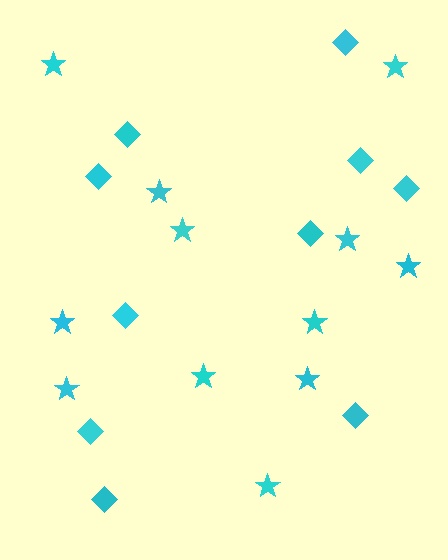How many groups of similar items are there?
There are 2 groups: one group of diamonds (10) and one group of stars (12).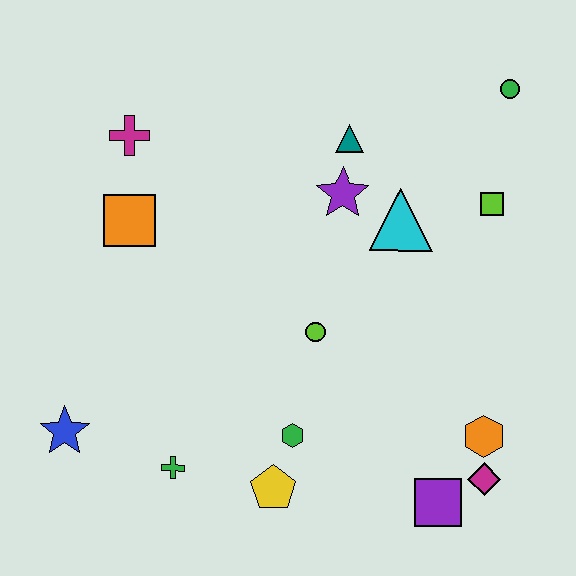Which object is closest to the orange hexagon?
The magenta diamond is closest to the orange hexagon.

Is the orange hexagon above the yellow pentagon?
Yes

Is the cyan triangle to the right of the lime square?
No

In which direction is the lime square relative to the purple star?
The lime square is to the right of the purple star.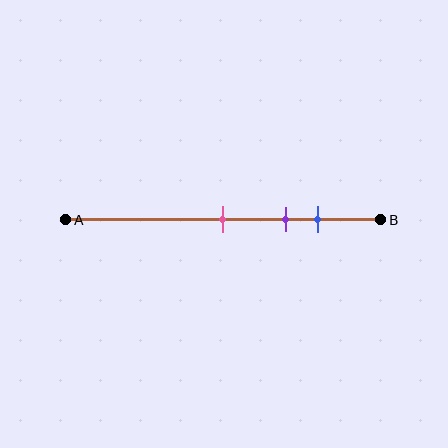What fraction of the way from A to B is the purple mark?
The purple mark is approximately 70% (0.7) of the way from A to B.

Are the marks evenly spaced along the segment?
Yes, the marks are approximately evenly spaced.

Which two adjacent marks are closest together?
The purple and blue marks are the closest adjacent pair.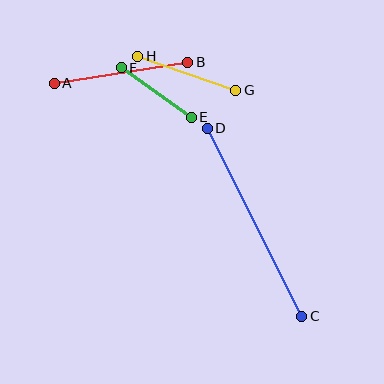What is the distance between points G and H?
The distance is approximately 104 pixels.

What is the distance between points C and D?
The distance is approximately 211 pixels.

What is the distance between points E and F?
The distance is approximately 86 pixels.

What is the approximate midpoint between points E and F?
The midpoint is at approximately (156, 92) pixels.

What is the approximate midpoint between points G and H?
The midpoint is at approximately (187, 73) pixels.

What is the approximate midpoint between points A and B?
The midpoint is at approximately (121, 73) pixels.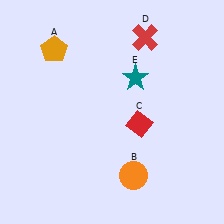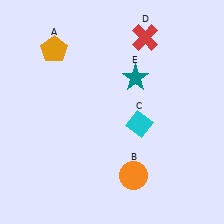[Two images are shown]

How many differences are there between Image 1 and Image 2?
There is 1 difference between the two images.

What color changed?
The diamond (C) changed from red in Image 1 to cyan in Image 2.